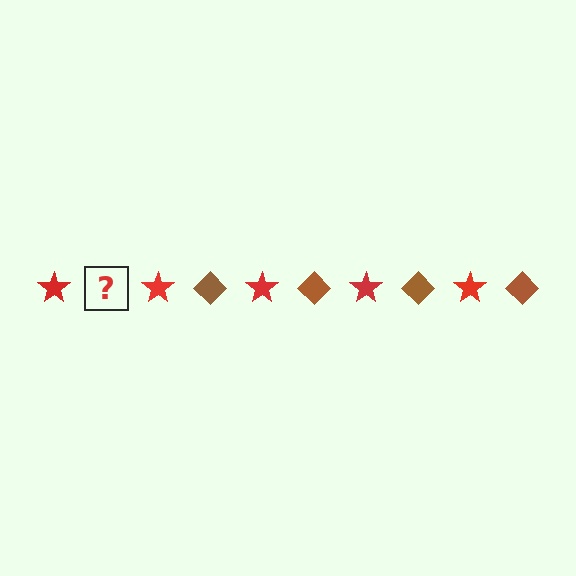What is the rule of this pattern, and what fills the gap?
The rule is that the pattern alternates between red star and brown diamond. The gap should be filled with a brown diamond.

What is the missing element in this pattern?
The missing element is a brown diamond.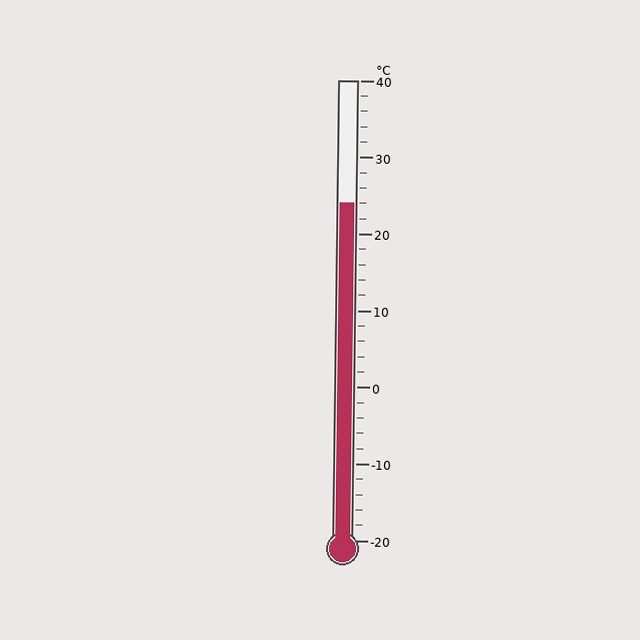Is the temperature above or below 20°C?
The temperature is above 20°C.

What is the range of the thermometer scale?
The thermometer scale ranges from -20°C to 40°C.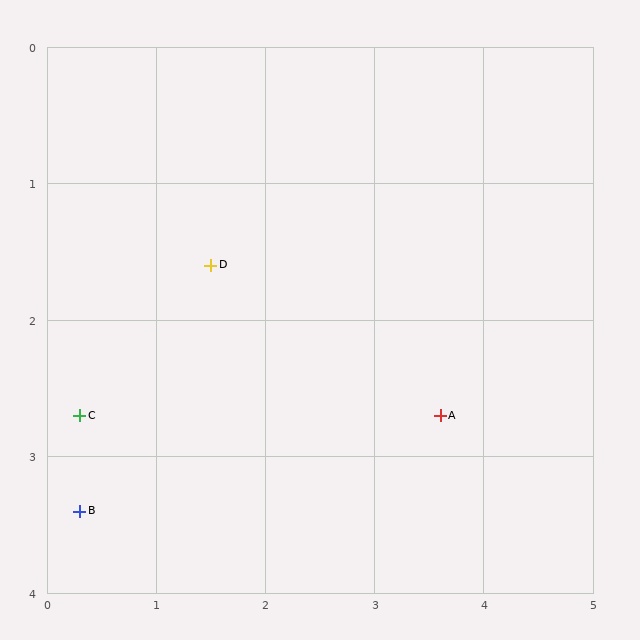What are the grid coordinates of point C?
Point C is at approximately (0.3, 2.7).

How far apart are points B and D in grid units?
Points B and D are about 2.2 grid units apart.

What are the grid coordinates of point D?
Point D is at approximately (1.5, 1.6).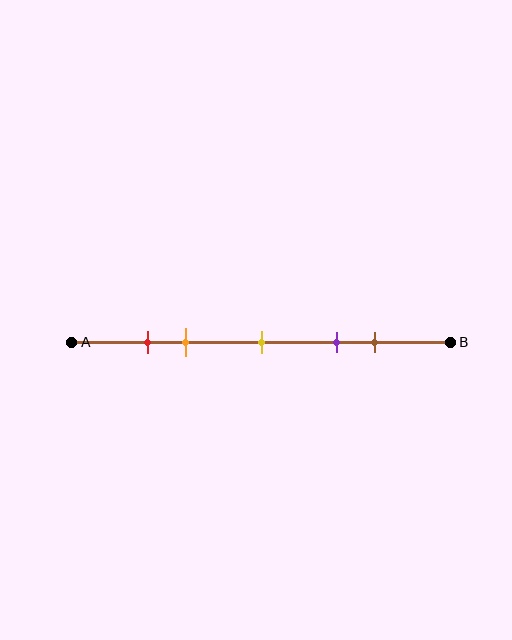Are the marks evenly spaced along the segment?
No, the marks are not evenly spaced.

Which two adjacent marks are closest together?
The red and orange marks are the closest adjacent pair.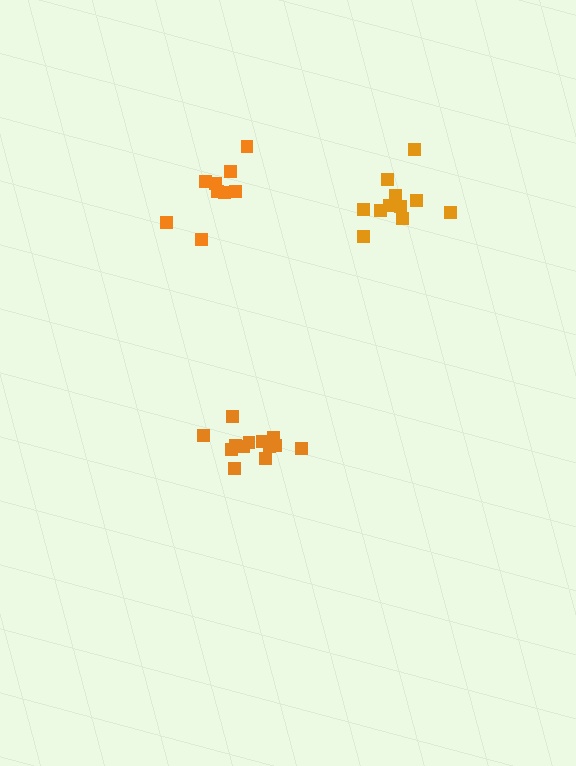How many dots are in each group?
Group 1: 11 dots, Group 2: 9 dots, Group 3: 13 dots (33 total).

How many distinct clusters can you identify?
There are 3 distinct clusters.